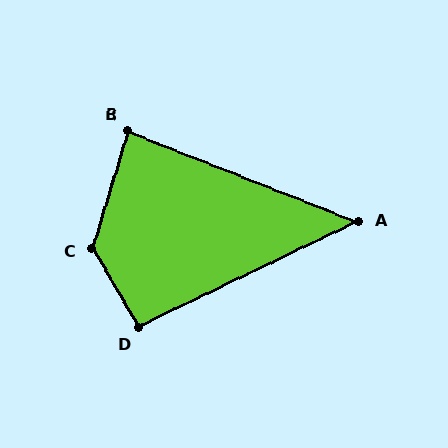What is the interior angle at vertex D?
Approximately 95 degrees (approximately right).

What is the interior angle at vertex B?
Approximately 85 degrees (approximately right).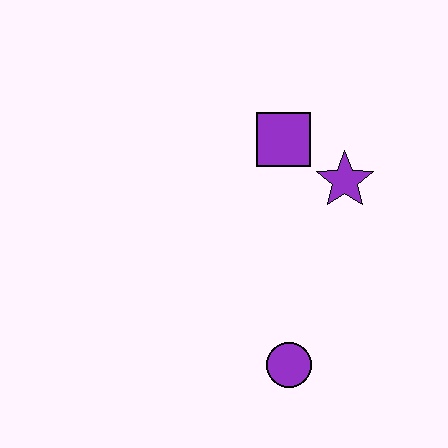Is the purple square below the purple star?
No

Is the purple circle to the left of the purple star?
Yes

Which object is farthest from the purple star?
The purple circle is farthest from the purple star.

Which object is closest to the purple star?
The purple square is closest to the purple star.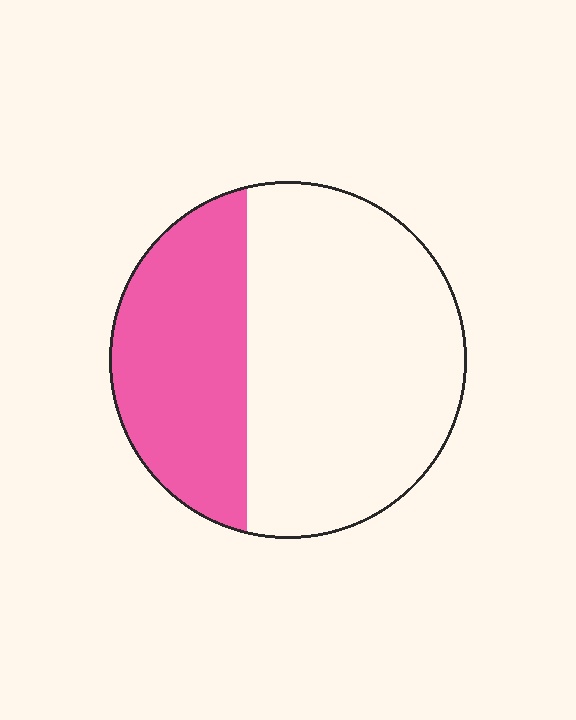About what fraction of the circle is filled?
About three eighths (3/8).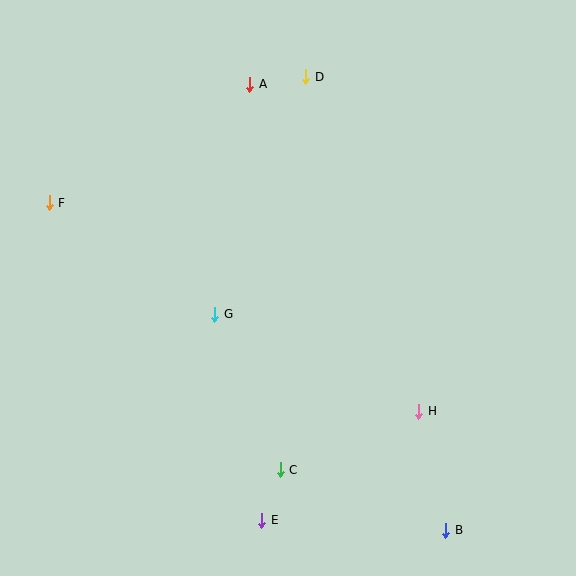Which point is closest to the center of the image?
Point G at (215, 314) is closest to the center.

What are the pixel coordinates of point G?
Point G is at (215, 314).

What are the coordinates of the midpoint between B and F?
The midpoint between B and F is at (248, 367).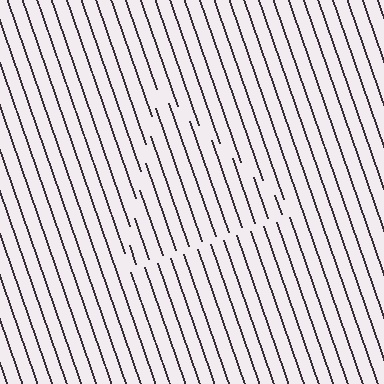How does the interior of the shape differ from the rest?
The interior of the shape contains the same grating, shifted by half a period — the contour is defined by the phase discontinuity where line-ends from the inner and outer gratings abut.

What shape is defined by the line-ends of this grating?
An illusory triangle. The interior of the shape contains the same grating, shifted by half a period — the contour is defined by the phase discontinuity where line-ends from the inner and outer gratings abut.